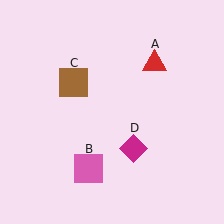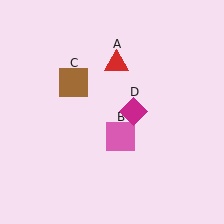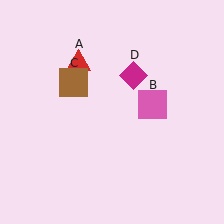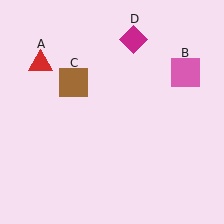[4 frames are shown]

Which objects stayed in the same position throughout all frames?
Brown square (object C) remained stationary.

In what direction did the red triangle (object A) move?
The red triangle (object A) moved left.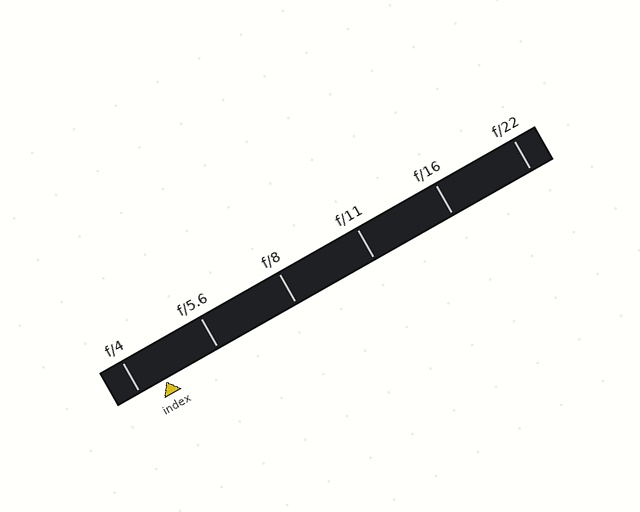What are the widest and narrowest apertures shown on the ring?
The widest aperture shown is f/4 and the narrowest is f/22.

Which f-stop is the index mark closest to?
The index mark is closest to f/4.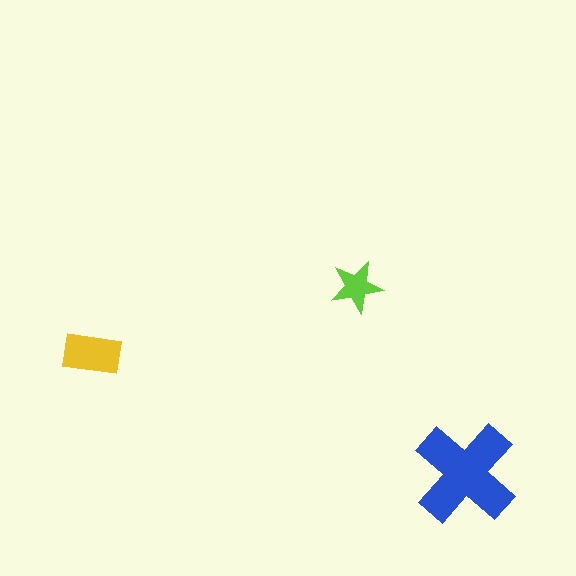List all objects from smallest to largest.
The lime star, the yellow rectangle, the blue cross.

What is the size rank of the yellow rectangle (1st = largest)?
2nd.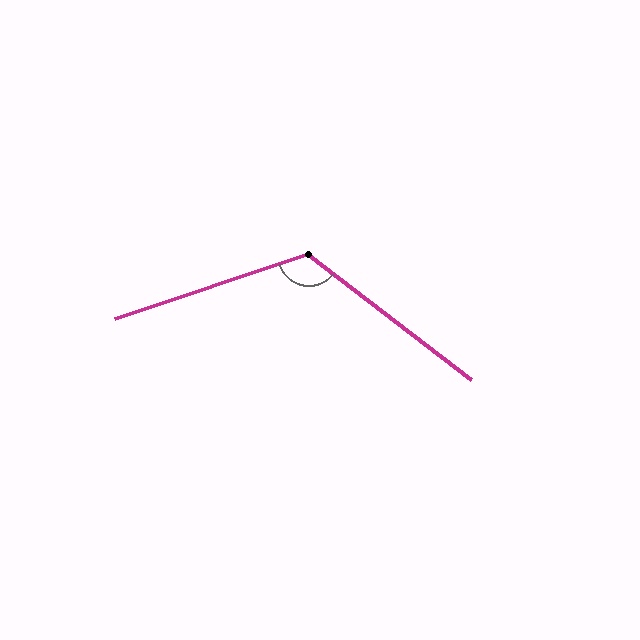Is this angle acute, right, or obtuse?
It is obtuse.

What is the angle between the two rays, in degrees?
Approximately 124 degrees.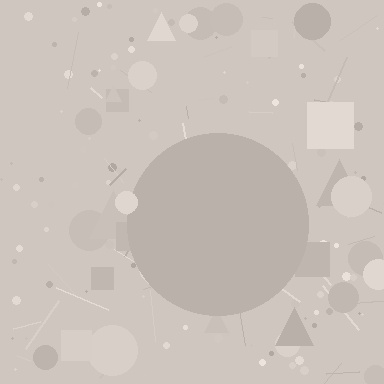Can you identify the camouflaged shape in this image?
The camouflaged shape is a circle.